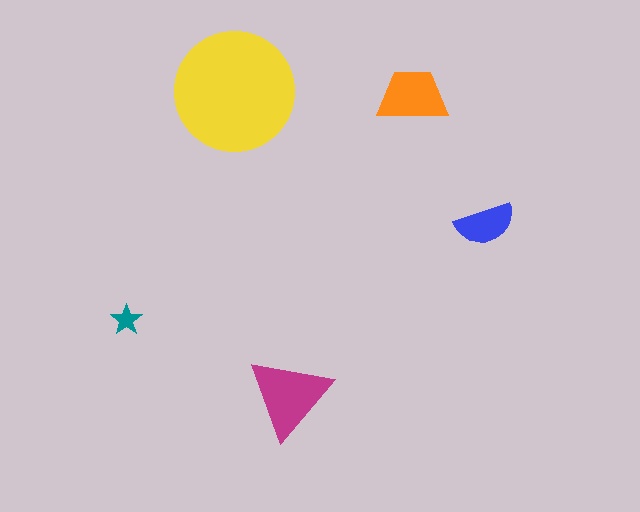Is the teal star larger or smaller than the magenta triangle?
Smaller.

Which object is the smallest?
The teal star.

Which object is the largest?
The yellow circle.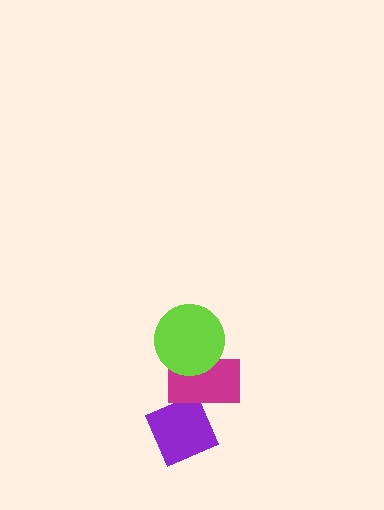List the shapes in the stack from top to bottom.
From top to bottom: the lime circle, the magenta rectangle, the purple diamond.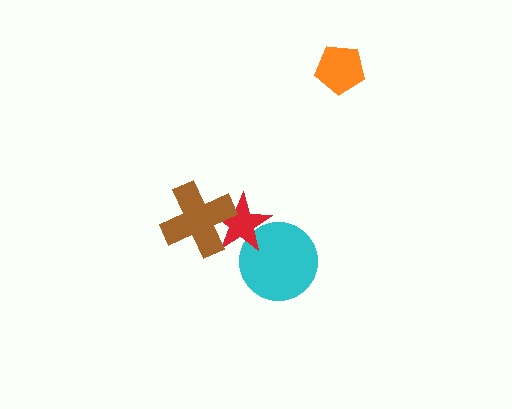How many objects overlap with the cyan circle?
1 object overlaps with the cyan circle.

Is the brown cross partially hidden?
No, no other shape covers it.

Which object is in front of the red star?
The brown cross is in front of the red star.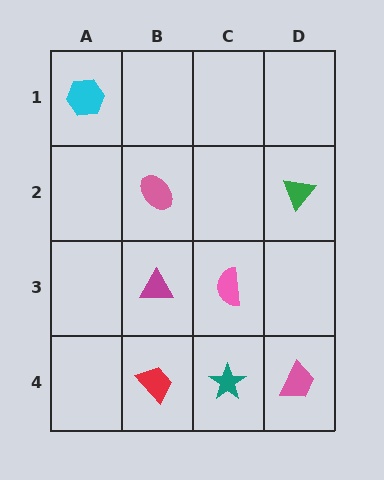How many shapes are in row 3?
2 shapes.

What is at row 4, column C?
A teal star.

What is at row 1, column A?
A cyan hexagon.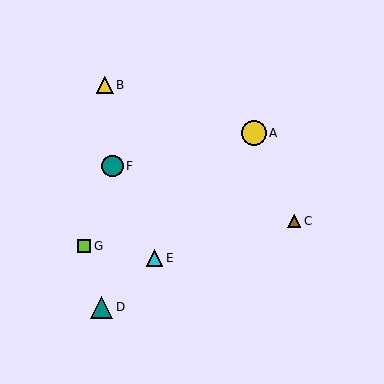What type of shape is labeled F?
Shape F is a teal circle.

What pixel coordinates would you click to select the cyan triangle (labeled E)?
Click at (155, 258) to select the cyan triangle E.